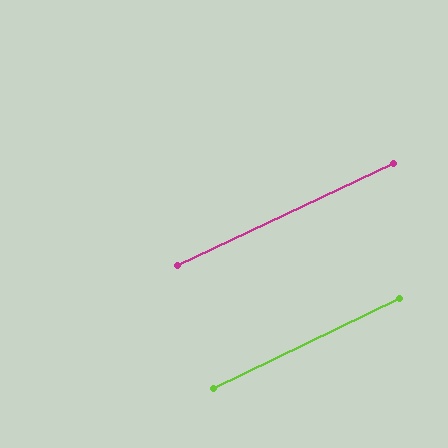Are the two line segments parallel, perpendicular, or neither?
Parallel — their directions differ by only 0.4°.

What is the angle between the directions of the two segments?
Approximately 0 degrees.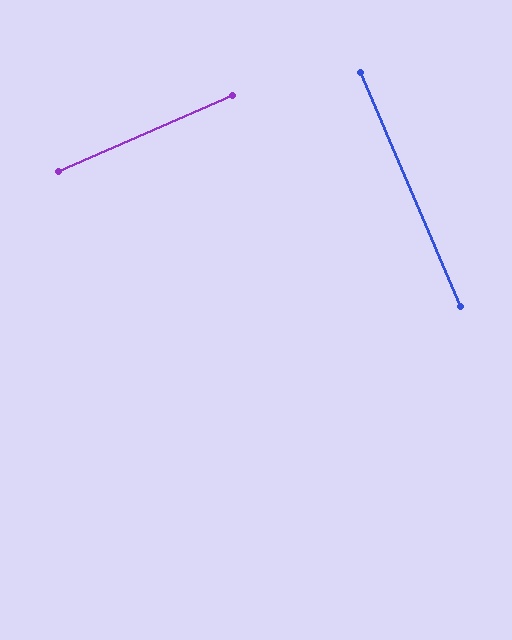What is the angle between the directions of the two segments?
Approximately 90 degrees.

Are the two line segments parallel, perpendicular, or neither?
Perpendicular — they meet at approximately 90°.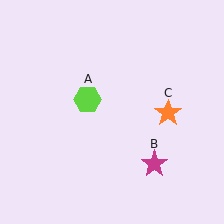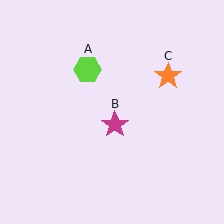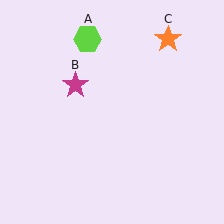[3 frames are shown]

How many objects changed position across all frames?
3 objects changed position: lime hexagon (object A), magenta star (object B), orange star (object C).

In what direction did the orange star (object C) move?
The orange star (object C) moved up.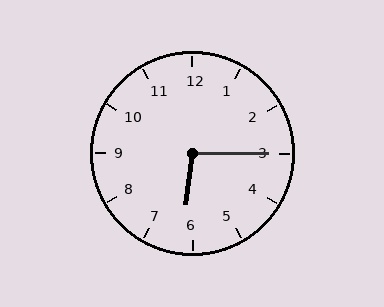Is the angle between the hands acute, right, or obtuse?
It is obtuse.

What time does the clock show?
6:15.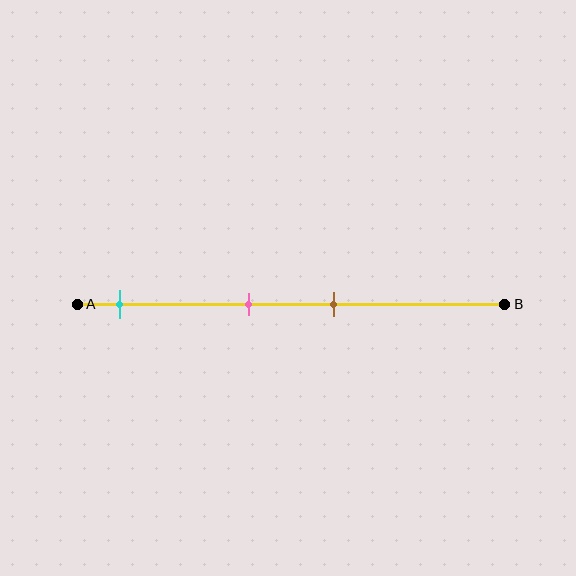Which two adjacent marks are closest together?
The pink and brown marks are the closest adjacent pair.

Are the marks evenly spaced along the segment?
No, the marks are not evenly spaced.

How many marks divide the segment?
There are 3 marks dividing the segment.